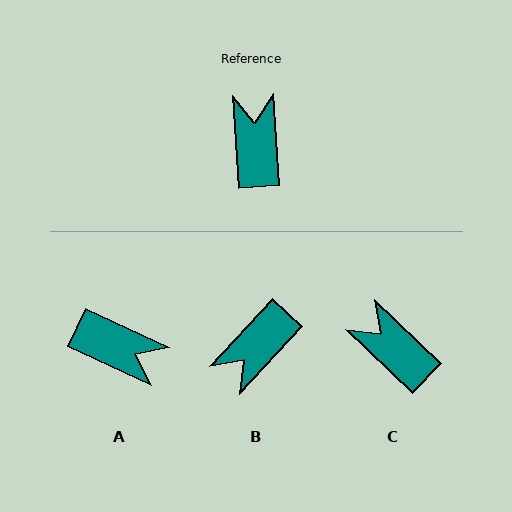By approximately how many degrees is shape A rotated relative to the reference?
Approximately 119 degrees clockwise.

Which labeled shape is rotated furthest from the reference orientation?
B, about 133 degrees away.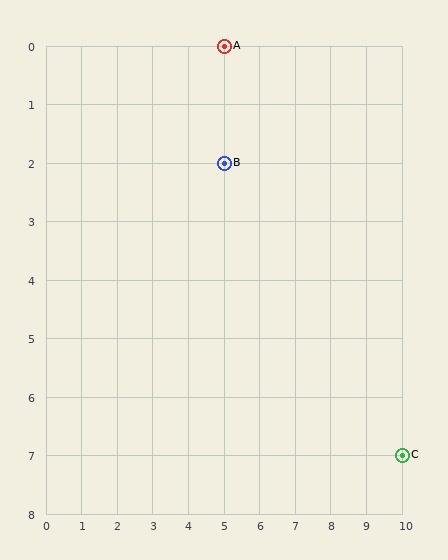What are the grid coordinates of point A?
Point A is at grid coordinates (5, 0).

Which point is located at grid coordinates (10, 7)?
Point C is at (10, 7).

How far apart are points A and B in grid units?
Points A and B are 2 rows apart.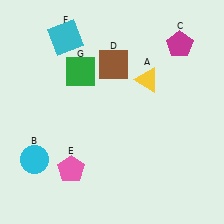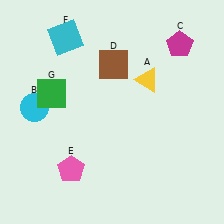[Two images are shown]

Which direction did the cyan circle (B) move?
The cyan circle (B) moved up.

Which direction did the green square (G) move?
The green square (G) moved left.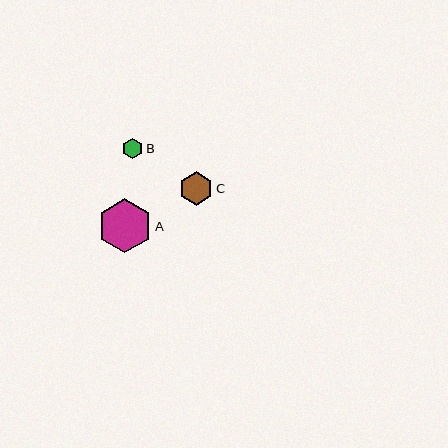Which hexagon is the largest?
Hexagon A is the largest with a size of approximately 54 pixels.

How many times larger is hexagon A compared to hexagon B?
Hexagon A is approximately 2.6 times the size of hexagon B.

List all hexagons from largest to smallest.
From largest to smallest: A, C, B.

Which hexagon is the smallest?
Hexagon B is the smallest with a size of approximately 21 pixels.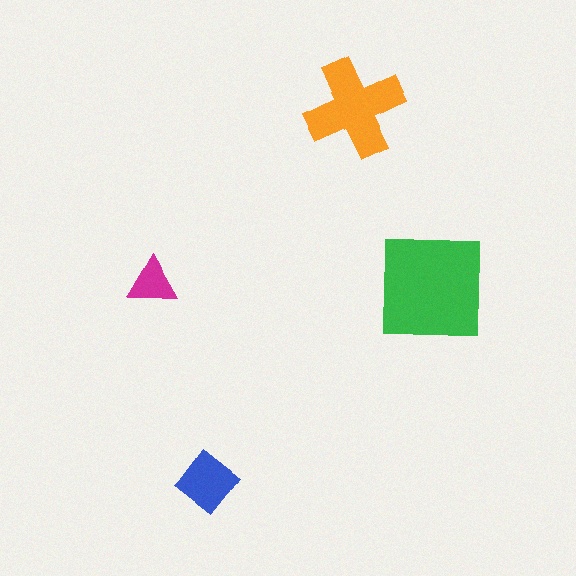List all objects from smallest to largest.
The magenta triangle, the blue diamond, the orange cross, the green square.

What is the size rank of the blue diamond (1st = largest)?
3rd.